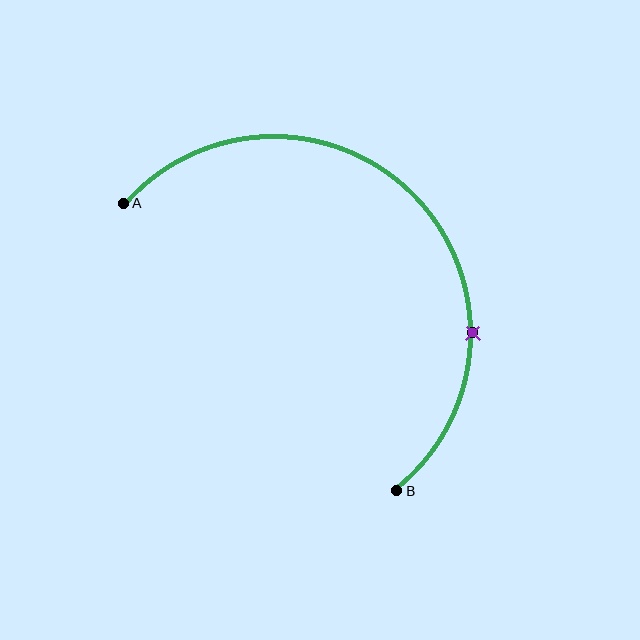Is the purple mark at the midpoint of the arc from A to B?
No. The purple mark lies on the arc but is closer to endpoint B. The arc midpoint would be at the point on the curve equidistant along the arc from both A and B.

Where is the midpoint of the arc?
The arc midpoint is the point on the curve farthest from the straight line joining A and B. It sits above and to the right of that line.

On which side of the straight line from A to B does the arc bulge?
The arc bulges above and to the right of the straight line connecting A and B.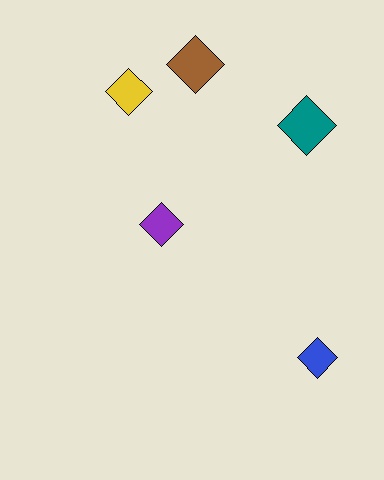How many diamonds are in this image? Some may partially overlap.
There are 5 diamonds.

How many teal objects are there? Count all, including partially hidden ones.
There is 1 teal object.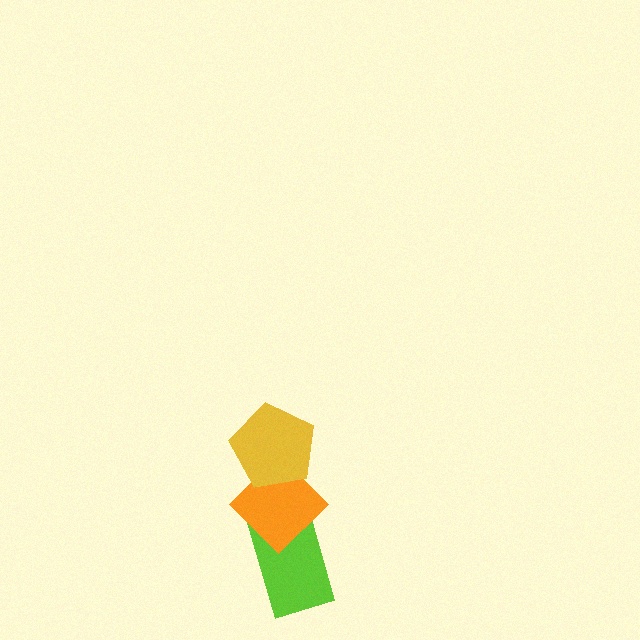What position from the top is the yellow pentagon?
The yellow pentagon is 1st from the top.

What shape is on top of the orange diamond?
The yellow pentagon is on top of the orange diamond.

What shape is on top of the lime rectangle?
The orange diamond is on top of the lime rectangle.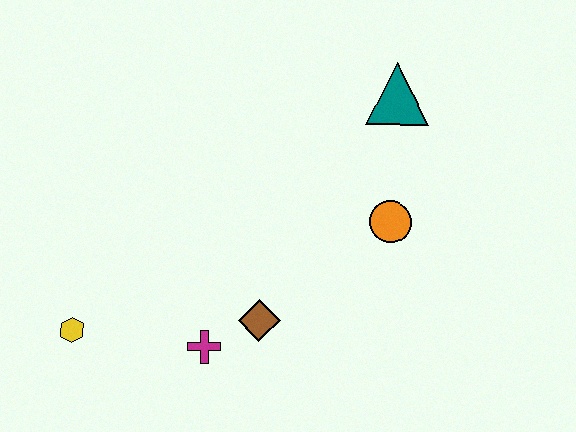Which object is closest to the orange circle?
The teal triangle is closest to the orange circle.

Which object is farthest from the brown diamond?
The teal triangle is farthest from the brown diamond.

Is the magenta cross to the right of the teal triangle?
No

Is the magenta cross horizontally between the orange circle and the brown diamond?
No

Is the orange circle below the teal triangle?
Yes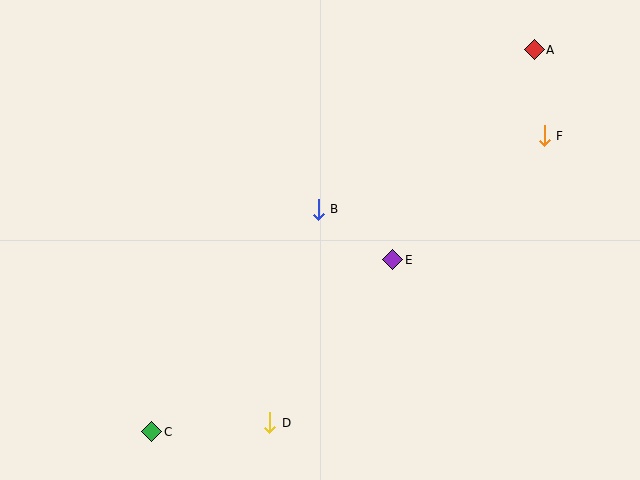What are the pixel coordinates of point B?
Point B is at (318, 209).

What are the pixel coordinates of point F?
Point F is at (544, 136).